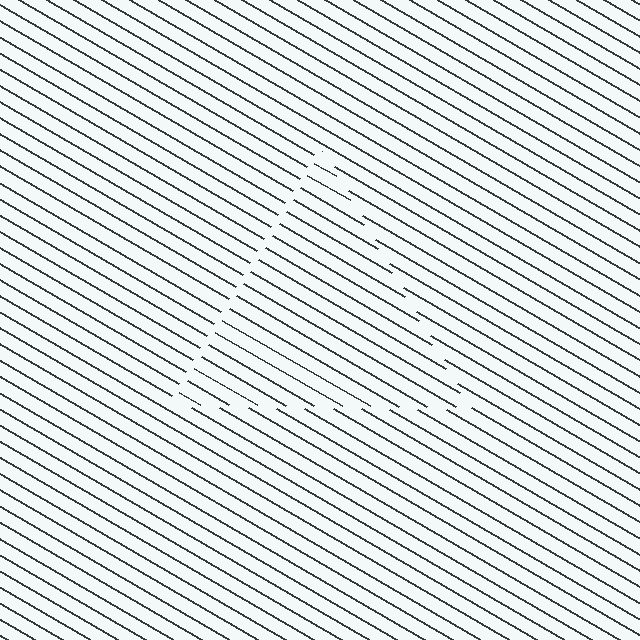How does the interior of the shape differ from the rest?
The interior of the shape contains the same grating, shifted by half a period — the contour is defined by the phase discontinuity where line-ends from the inner and outer gratings abut.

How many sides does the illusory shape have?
3 sides — the line-ends trace a triangle.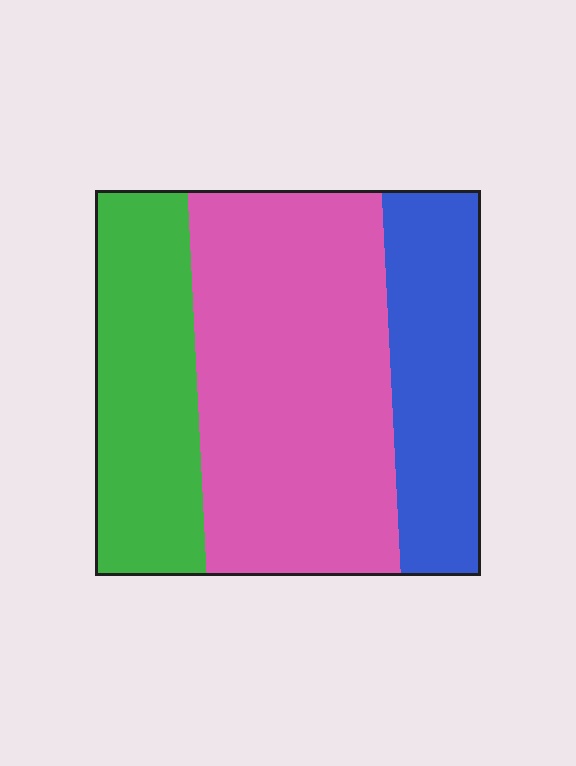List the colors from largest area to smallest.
From largest to smallest: pink, green, blue.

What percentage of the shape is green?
Green covers about 25% of the shape.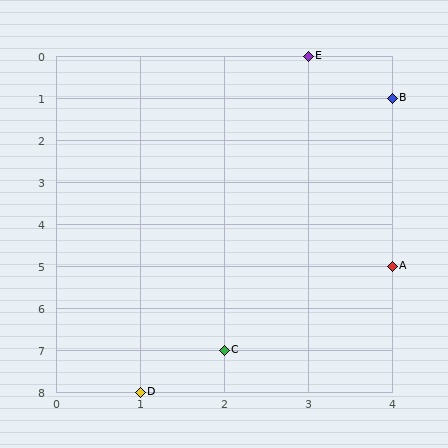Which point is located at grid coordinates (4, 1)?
Point B is at (4, 1).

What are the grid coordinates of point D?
Point D is at grid coordinates (1, 8).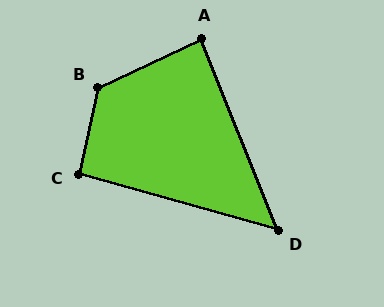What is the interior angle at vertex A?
Approximately 87 degrees (approximately right).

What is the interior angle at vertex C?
Approximately 93 degrees (approximately right).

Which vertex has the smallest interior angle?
D, at approximately 53 degrees.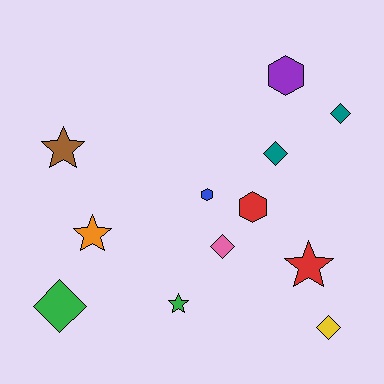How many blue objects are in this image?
There is 1 blue object.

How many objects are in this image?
There are 12 objects.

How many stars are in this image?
There are 4 stars.